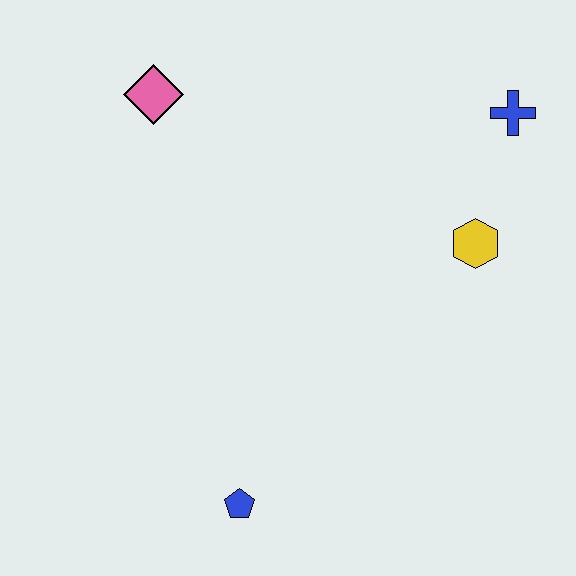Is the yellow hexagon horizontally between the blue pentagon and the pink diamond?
No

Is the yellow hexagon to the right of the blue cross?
No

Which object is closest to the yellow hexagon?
The blue cross is closest to the yellow hexagon.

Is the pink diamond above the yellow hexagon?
Yes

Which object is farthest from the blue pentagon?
The blue cross is farthest from the blue pentagon.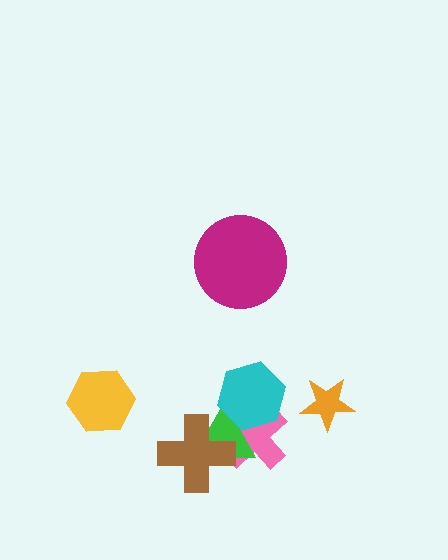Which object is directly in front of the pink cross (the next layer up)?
The green triangle is directly in front of the pink cross.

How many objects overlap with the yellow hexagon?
0 objects overlap with the yellow hexagon.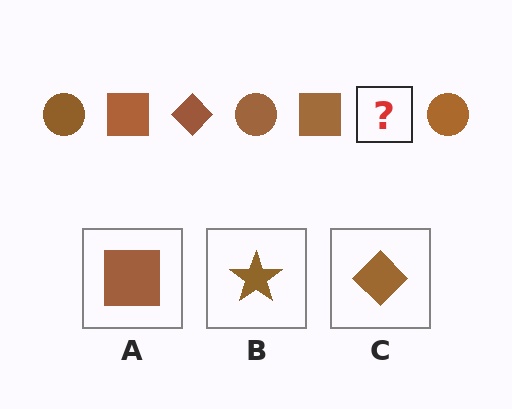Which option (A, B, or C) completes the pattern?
C.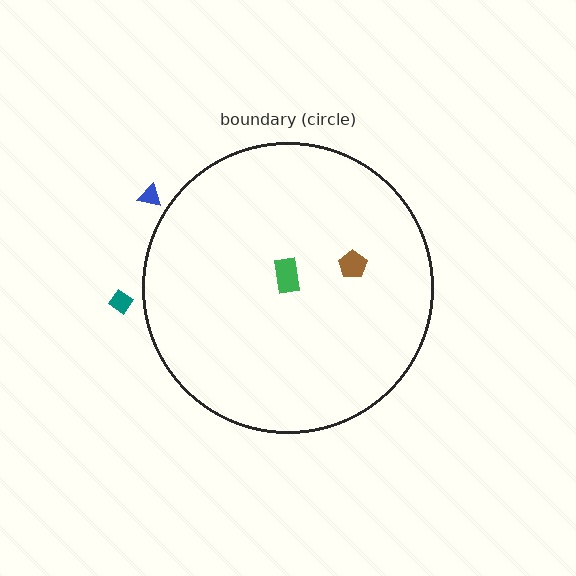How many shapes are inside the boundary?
2 inside, 2 outside.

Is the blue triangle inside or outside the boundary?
Outside.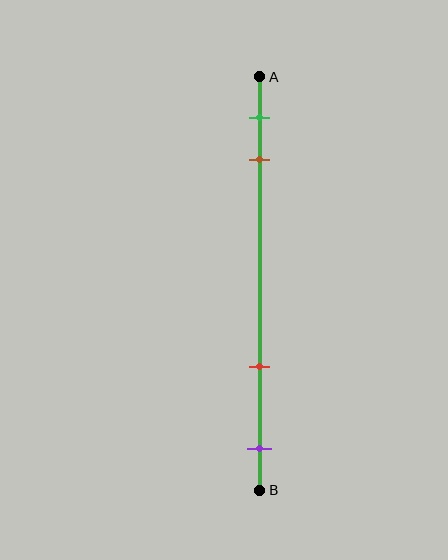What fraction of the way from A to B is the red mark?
The red mark is approximately 70% (0.7) of the way from A to B.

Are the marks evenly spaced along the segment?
No, the marks are not evenly spaced.